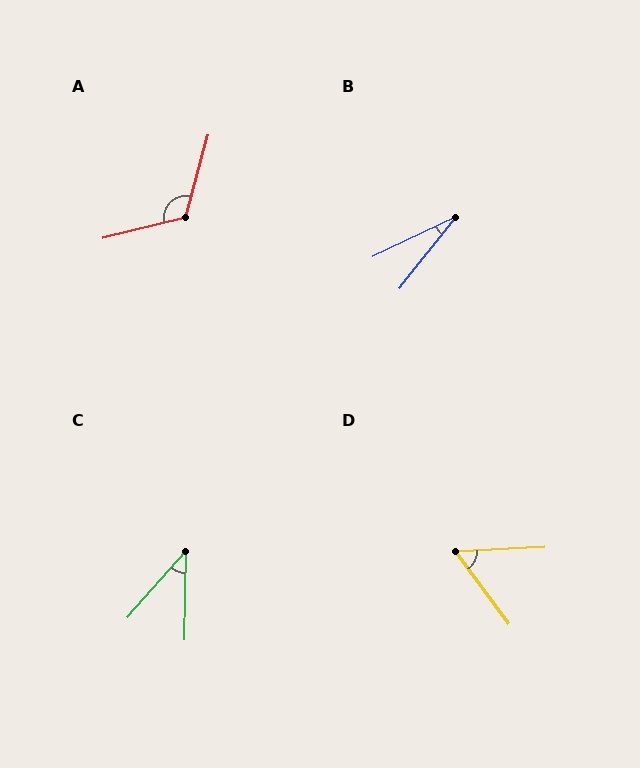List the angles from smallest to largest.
B (26°), C (41°), D (56°), A (119°).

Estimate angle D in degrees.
Approximately 56 degrees.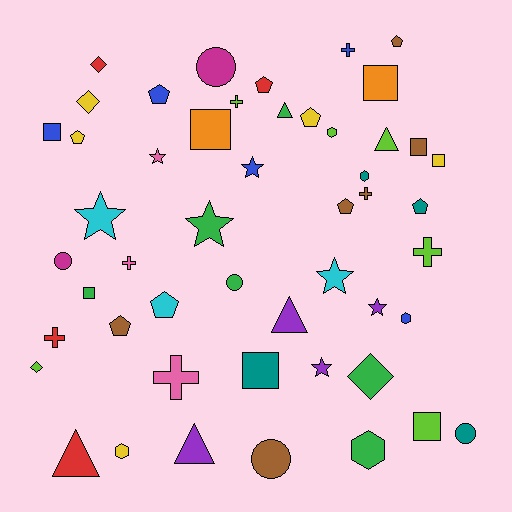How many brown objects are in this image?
There are 6 brown objects.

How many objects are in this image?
There are 50 objects.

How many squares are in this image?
There are 8 squares.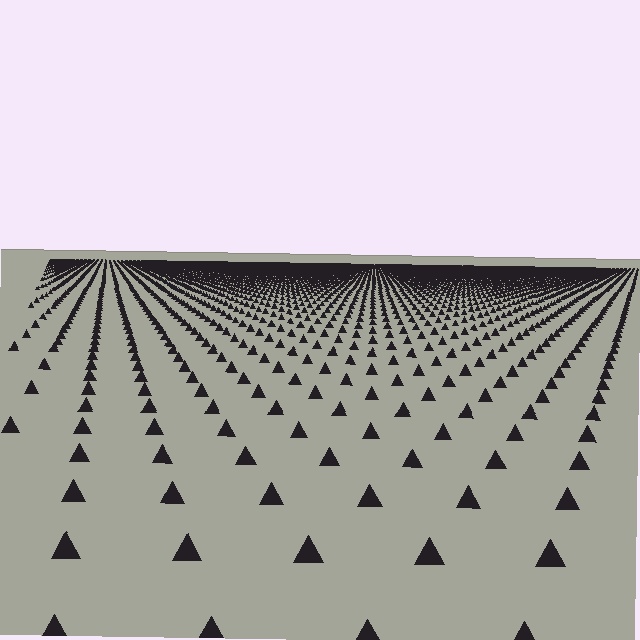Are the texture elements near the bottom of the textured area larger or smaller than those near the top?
Larger. Near the bottom, elements are closer to the viewer and appear at a bigger on-screen size.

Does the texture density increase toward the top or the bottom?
Density increases toward the top.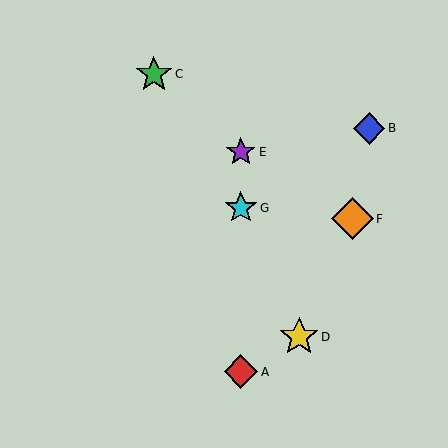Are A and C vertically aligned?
No, A is at x≈241 and C is at x≈154.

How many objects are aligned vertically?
3 objects (A, E, G) are aligned vertically.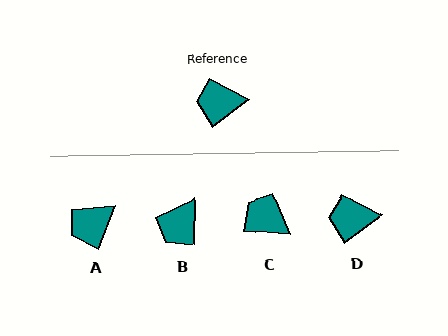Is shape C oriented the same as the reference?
No, it is off by about 41 degrees.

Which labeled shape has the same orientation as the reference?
D.